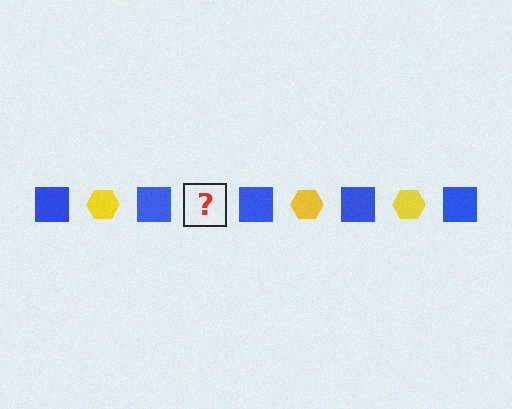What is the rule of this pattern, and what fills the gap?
The rule is that the pattern alternates between blue square and yellow hexagon. The gap should be filled with a yellow hexagon.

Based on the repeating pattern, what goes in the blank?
The blank should be a yellow hexagon.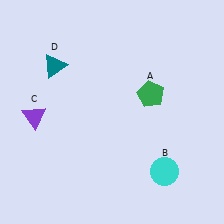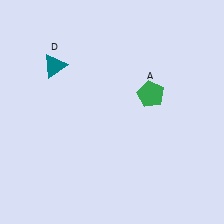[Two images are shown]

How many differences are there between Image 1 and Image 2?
There are 2 differences between the two images.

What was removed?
The purple triangle (C), the cyan circle (B) were removed in Image 2.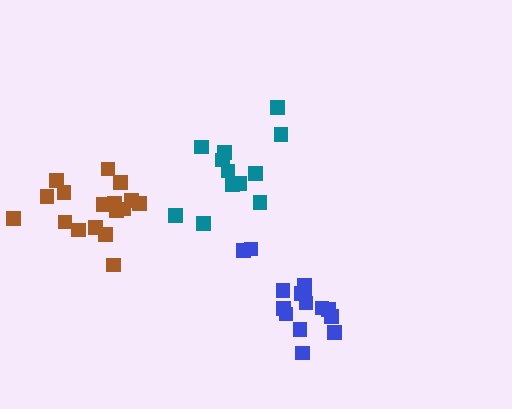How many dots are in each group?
Group 1: 12 dots, Group 2: 17 dots, Group 3: 15 dots (44 total).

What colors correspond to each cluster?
The clusters are colored: teal, brown, blue.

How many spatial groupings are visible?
There are 3 spatial groupings.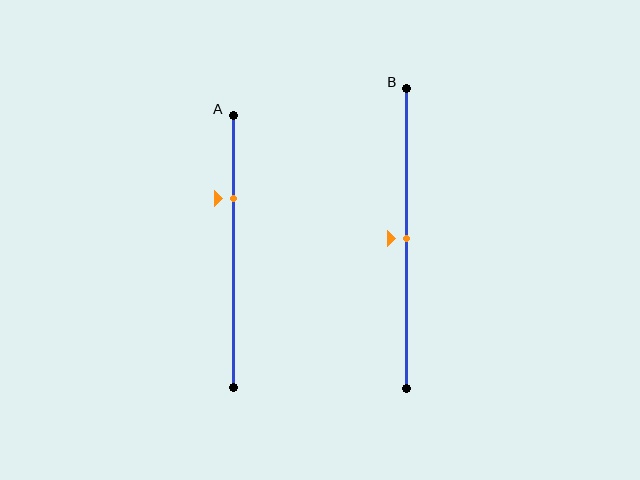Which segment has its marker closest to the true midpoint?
Segment B has its marker closest to the true midpoint.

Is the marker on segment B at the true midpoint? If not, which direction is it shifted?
Yes, the marker on segment B is at the true midpoint.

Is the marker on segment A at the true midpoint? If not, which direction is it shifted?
No, the marker on segment A is shifted upward by about 19% of the segment length.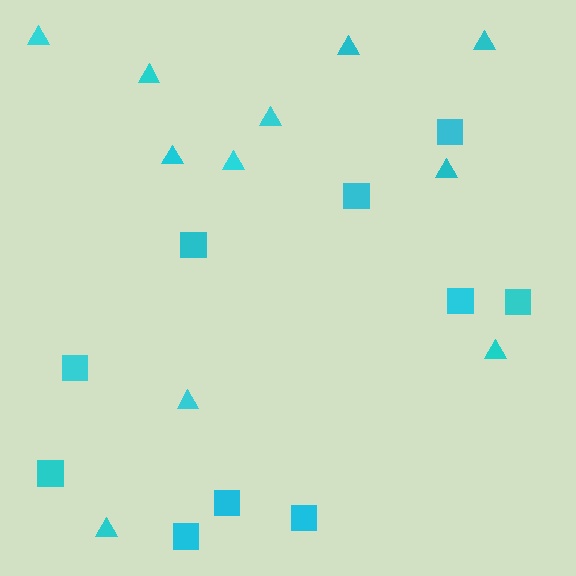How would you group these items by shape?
There are 2 groups: one group of squares (10) and one group of triangles (11).